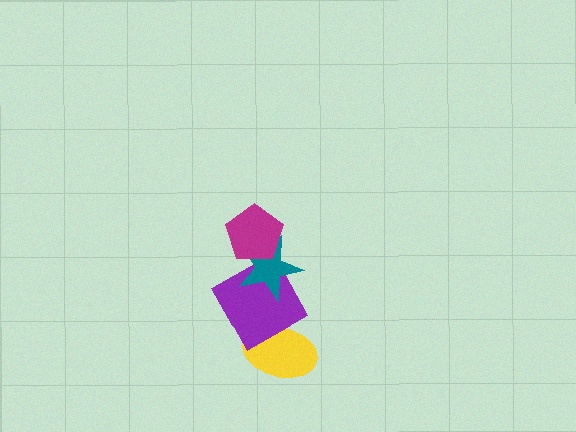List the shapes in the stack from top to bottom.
From top to bottom: the magenta pentagon, the teal star, the purple square, the yellow ellipse.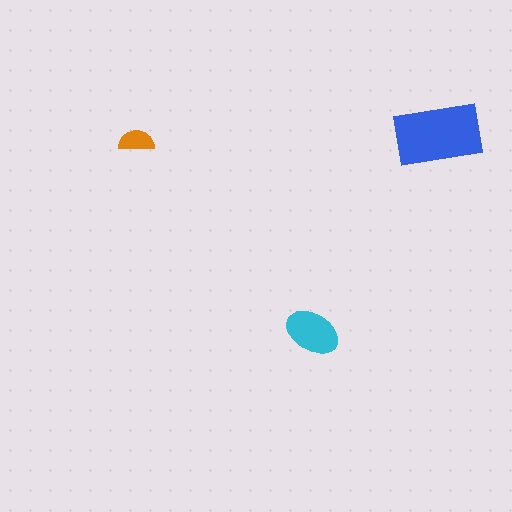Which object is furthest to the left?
The orange semicircle is leftmost.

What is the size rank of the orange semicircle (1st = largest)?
3rd.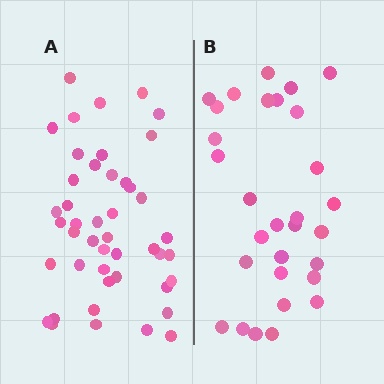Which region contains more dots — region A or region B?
Region A (the left region) has more dots.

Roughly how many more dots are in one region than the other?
Region A has approximately 15 more dots than region B.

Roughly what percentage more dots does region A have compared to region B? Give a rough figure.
About 50% more.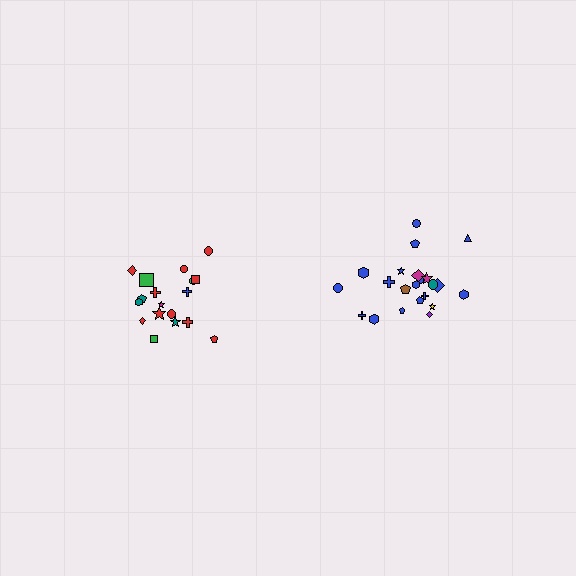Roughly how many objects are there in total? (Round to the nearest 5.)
Roughly 40 objects in total.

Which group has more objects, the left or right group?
The right group.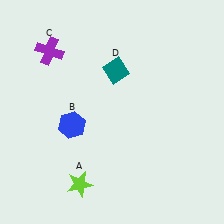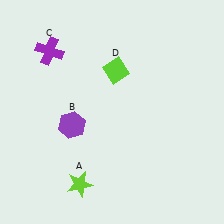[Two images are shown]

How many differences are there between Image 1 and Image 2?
There are 2 differences between the two images.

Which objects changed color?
B changed from blue to purple. D changed from teal to lime.